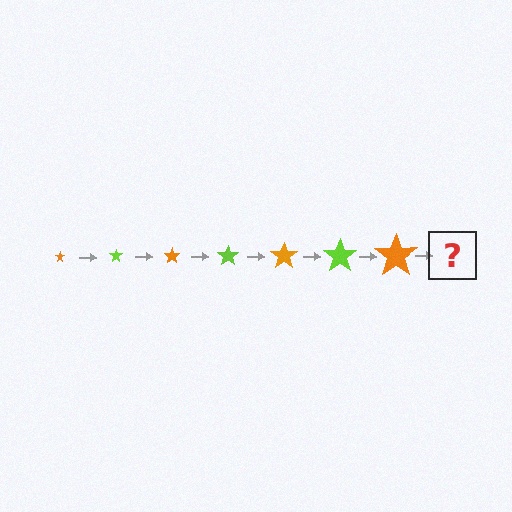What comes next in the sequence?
The next element should be a lime star, larger than the previous one.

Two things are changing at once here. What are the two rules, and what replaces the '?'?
The two rules are that the star grows larger each step and the color cycles through orange and lime. The '?' should be a lime star, larger than the previous one.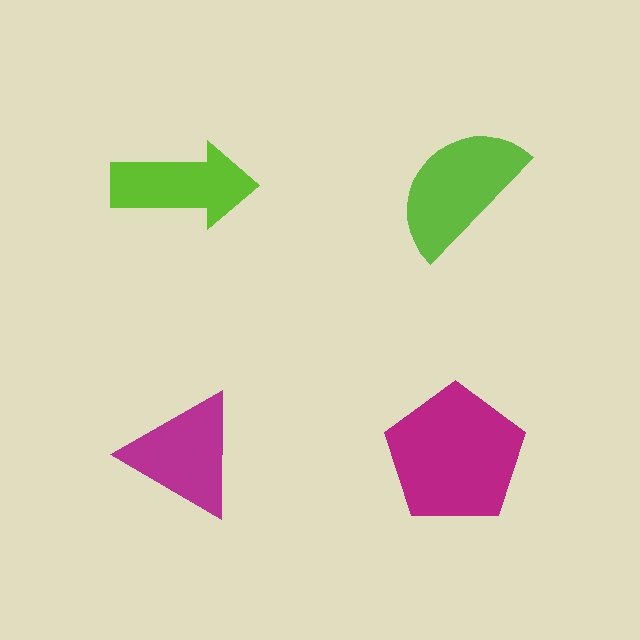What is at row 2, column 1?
A magenta triangle.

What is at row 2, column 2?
A magenta pentagon.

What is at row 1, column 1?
A lime arrow.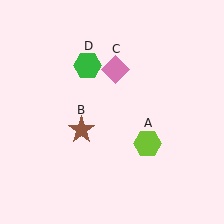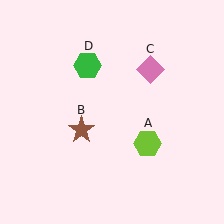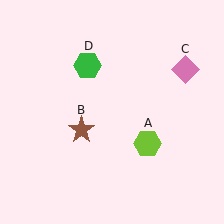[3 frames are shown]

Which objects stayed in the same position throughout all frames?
Lime hexagon (object A) and brown star (object B) and green hexagon (object D) remained stationary.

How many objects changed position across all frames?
1 object changed position: pink diamond (object C).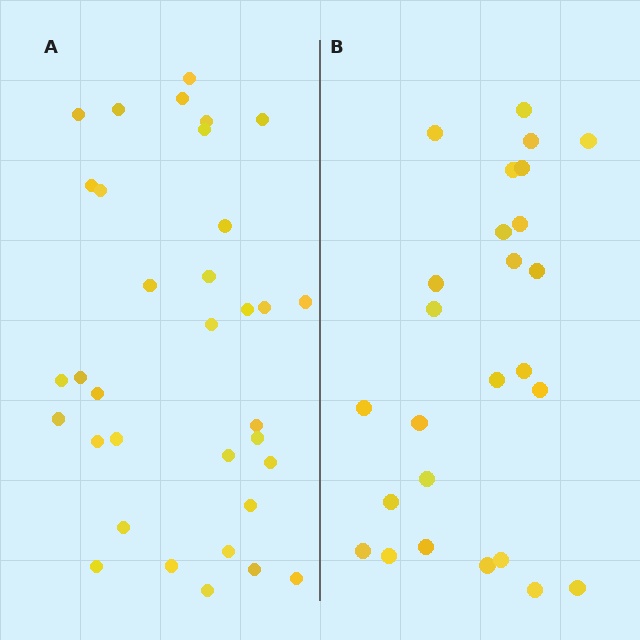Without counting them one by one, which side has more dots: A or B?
Region A (the left region) has more dots.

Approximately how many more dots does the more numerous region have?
Region A has roughly 8 or so more dots than region B.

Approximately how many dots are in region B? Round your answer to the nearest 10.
About 30 dots. (The exact count is 26, which rounds to 30.)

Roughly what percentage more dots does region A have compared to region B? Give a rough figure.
About 30% more.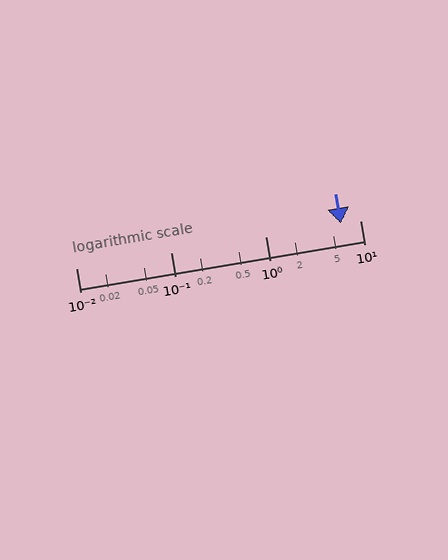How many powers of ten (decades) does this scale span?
The scale spans 3 decades, from 0.01 to 10.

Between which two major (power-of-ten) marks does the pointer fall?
The pointer is between 1 and 10.